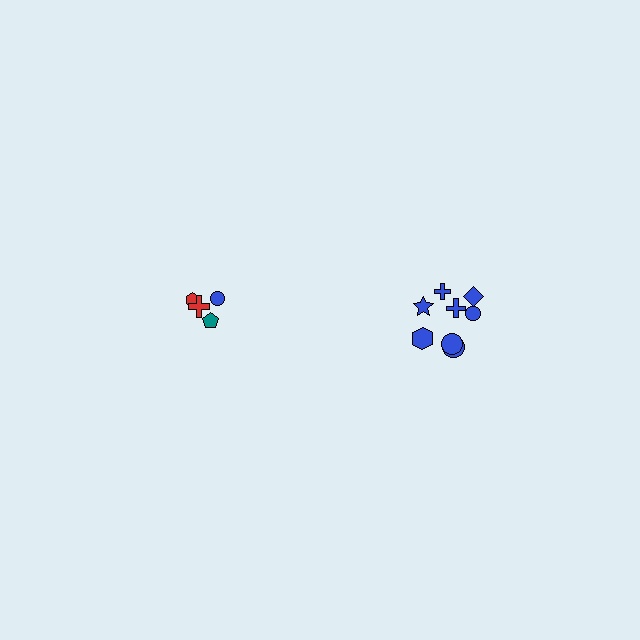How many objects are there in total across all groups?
There are 12 objects.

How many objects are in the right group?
There are 8 objects.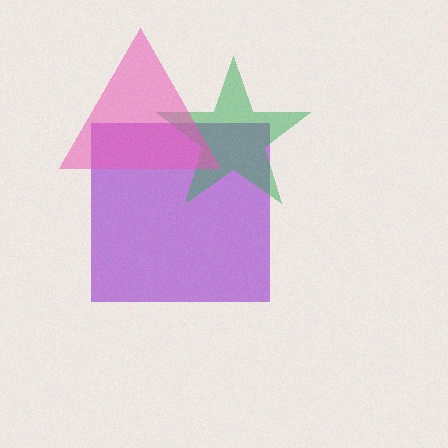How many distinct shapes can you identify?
There are 3 distinct shapes: a purple square, a green star, a pink triangle.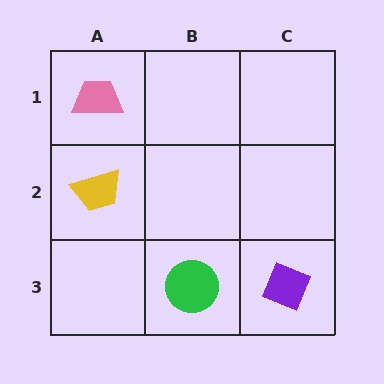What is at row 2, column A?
A yellow trapezoid.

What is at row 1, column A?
A pink trapezoid.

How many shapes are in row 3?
2 shapes.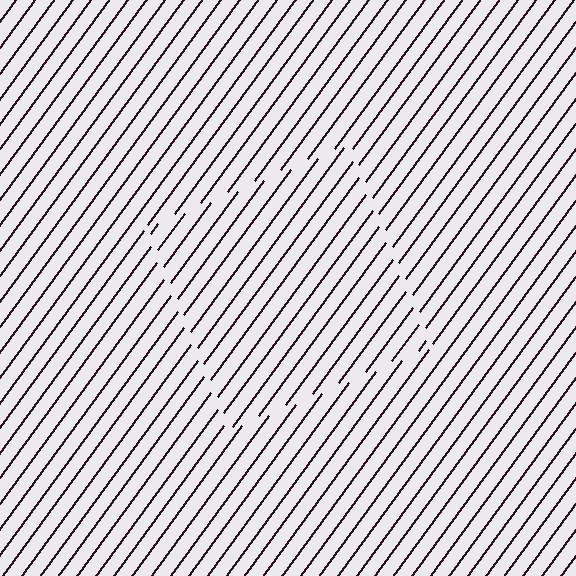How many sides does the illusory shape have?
4 sides — the line-ends trace a square.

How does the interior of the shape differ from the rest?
The interior of the shape contains the same grating, shifted by half a period — the contour is defined by the phase discontinuity where line-ends from the inner and outer gratings abut.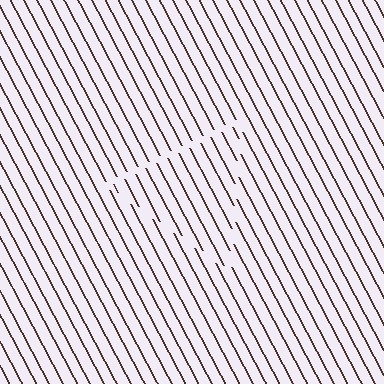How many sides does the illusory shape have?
3 sides — the line-ends trace a triangle.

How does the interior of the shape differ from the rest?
The interior of the shape contains the same grating, shifted by half a period — the contour is defined by the phase discontinuity where line-ends from the inner and outer gratings abut.